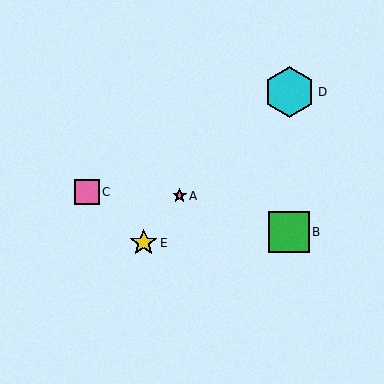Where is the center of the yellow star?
The center of the yellow star is at (144, 243).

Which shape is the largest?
The cyan hexagon (labeled D) is the largest.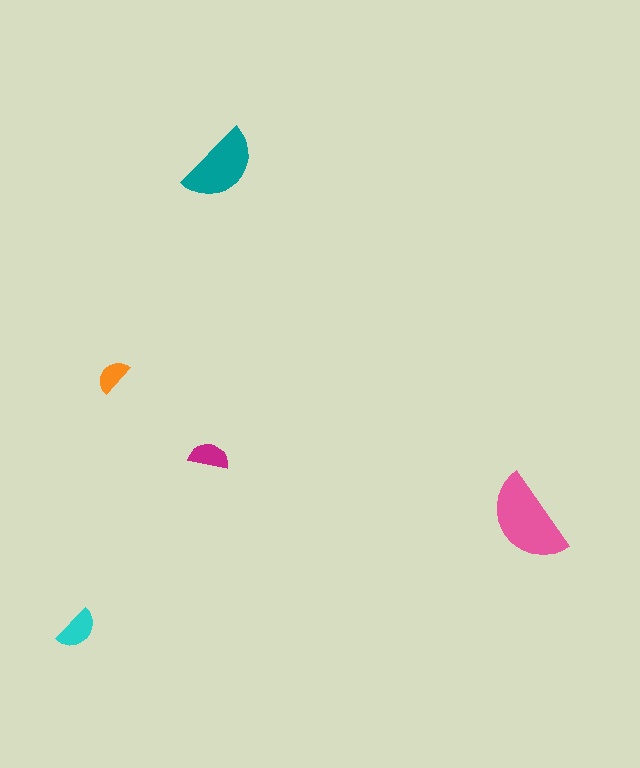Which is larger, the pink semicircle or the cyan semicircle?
The pink one.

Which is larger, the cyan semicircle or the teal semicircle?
The teal one.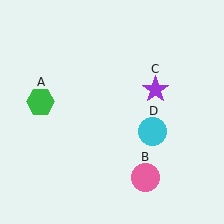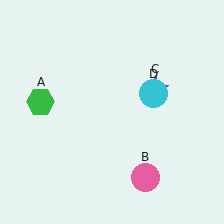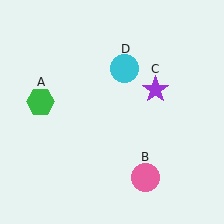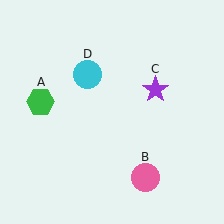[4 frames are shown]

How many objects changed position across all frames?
1 object changed position: cyan circle (object D).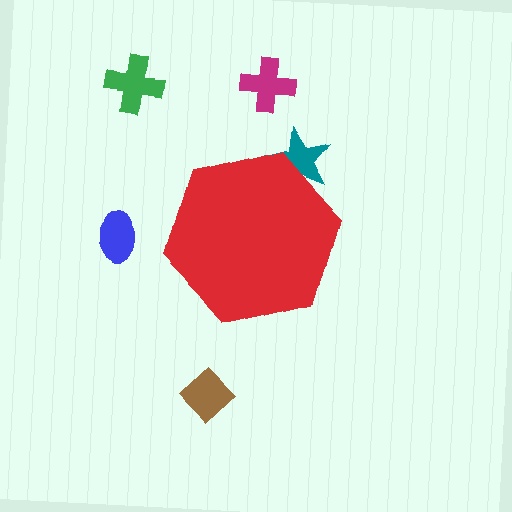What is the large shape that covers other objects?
A red hexagon.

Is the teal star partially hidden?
Yes, the teal star is partially hidden behind the red hexagon.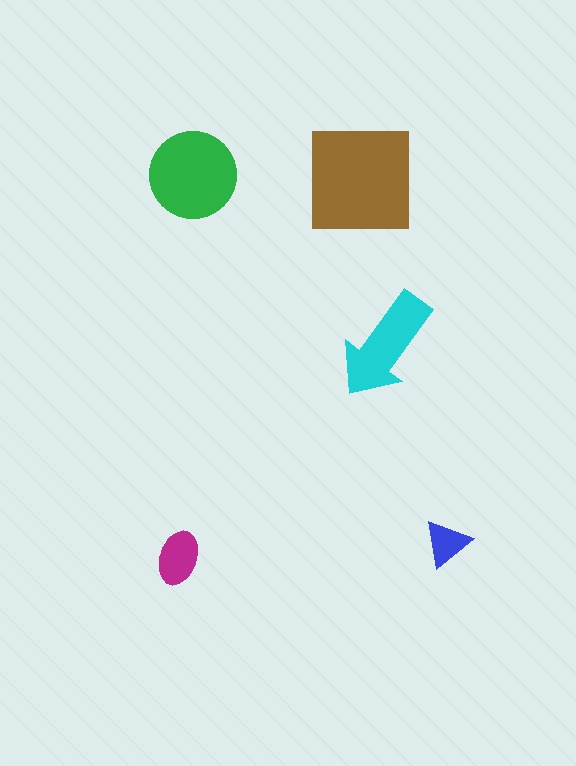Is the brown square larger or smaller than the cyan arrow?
Larger.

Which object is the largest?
The brown square.